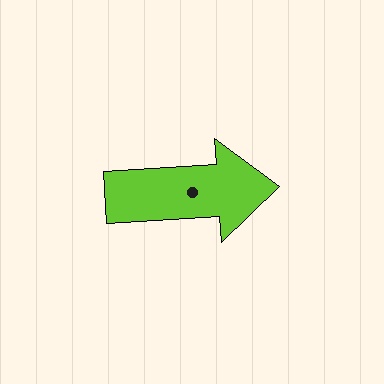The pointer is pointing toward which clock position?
Roughly 3 o'clock.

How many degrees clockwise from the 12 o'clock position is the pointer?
Approximately 86 degrees.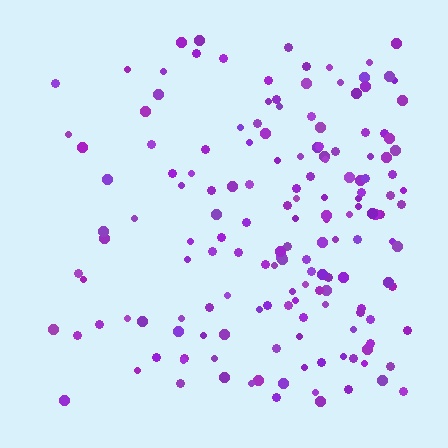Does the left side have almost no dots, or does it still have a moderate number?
Still a moderate number, just noticeably fewer than the right.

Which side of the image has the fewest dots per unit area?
The left.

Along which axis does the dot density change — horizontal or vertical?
Horizontal.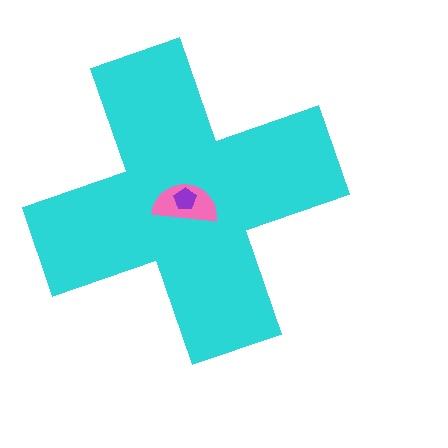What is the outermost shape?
The cyan cross.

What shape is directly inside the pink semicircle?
The purple pentagon.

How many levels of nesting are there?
3.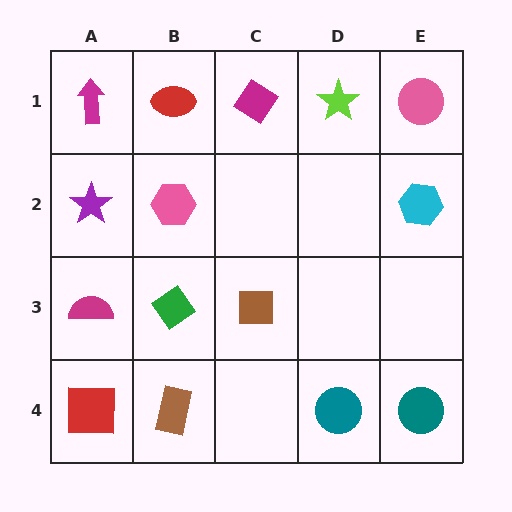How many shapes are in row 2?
3 shapes.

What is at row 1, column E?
A pink circle.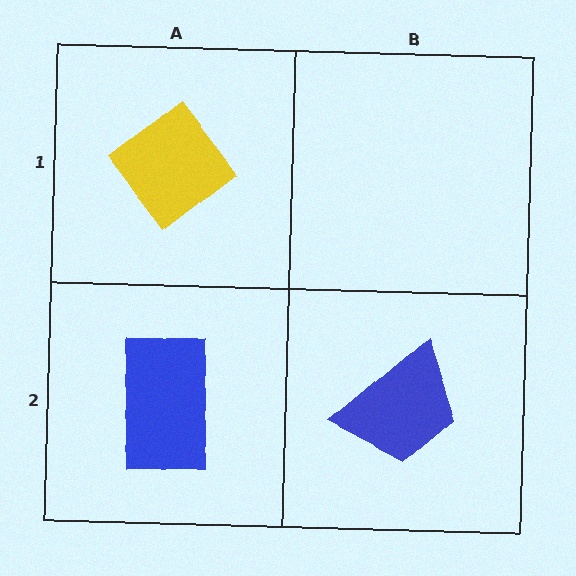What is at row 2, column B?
A blue trapezoid.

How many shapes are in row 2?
2 shapes.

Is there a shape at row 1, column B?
No, that cell is empty.